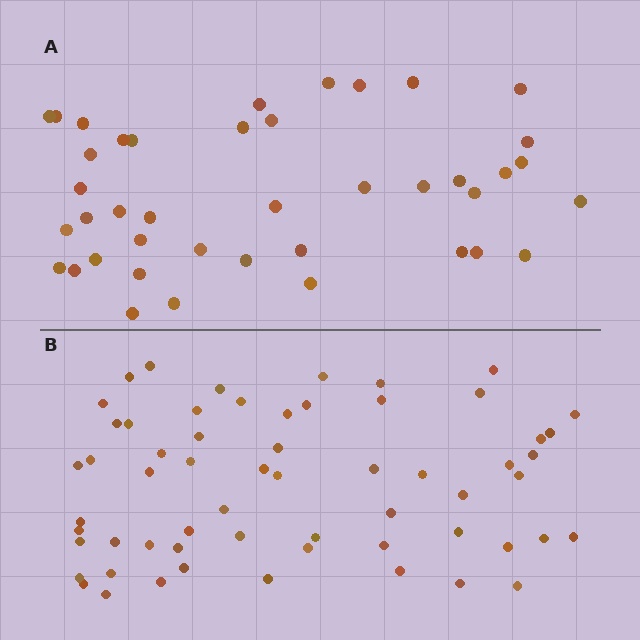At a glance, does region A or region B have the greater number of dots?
Region B (the bottom region) has more dots.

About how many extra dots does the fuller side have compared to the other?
Region B has approximately 20 more dots than region A.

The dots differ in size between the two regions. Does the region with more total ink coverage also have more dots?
No. Region A has more total ink coverage because its dots are larger, but region B actually contains more individual dots. Total area can be misleading — the number of items is what matters here.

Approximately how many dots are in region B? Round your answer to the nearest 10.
About 60 dots.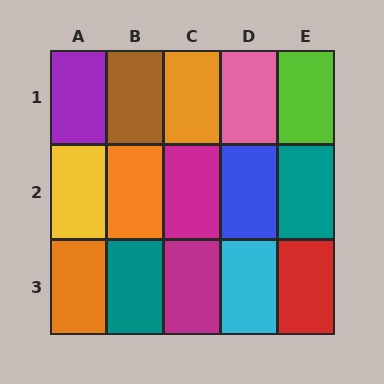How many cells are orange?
3 cells are orange.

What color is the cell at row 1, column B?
Brown.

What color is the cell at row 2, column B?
Orange.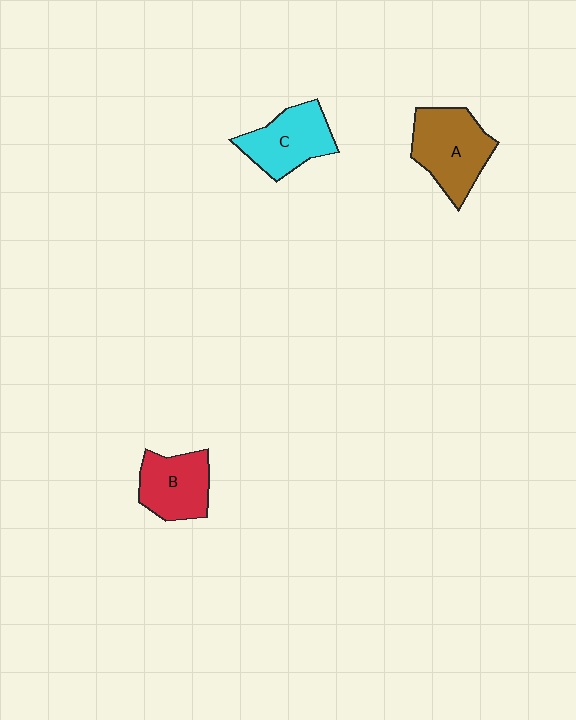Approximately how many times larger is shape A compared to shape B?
Approximately 1.3 times.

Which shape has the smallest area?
Shape B (red).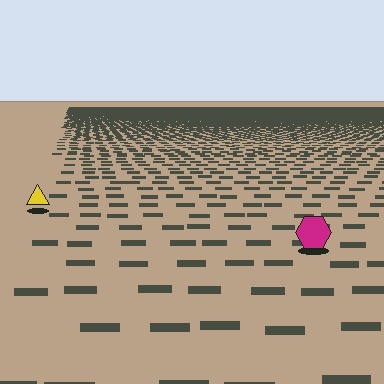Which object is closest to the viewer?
The magenta hexagon is closest. The texture marks near it are larger and more spread out.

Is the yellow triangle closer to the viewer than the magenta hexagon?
No. The magenta hexagon is closer — you can tell from the texture gradient: the ground texture is coarser near it.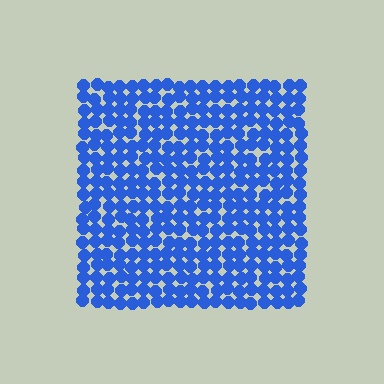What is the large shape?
The large shape is a square.